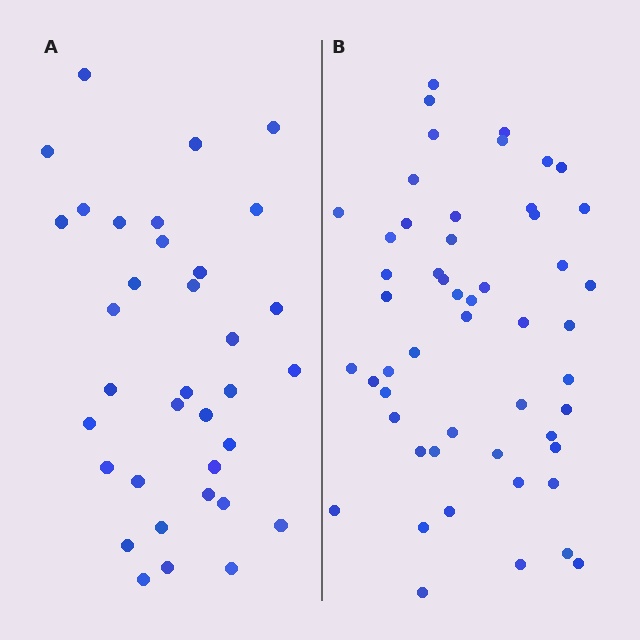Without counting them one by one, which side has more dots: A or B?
Region B (the right region) has more dots.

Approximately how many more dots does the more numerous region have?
Region B has approximately 15 more dots than region A.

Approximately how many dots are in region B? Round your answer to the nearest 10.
About 50 dots. (The exact count is 52, which rounds to 50.)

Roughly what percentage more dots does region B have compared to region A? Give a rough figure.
About 50% more.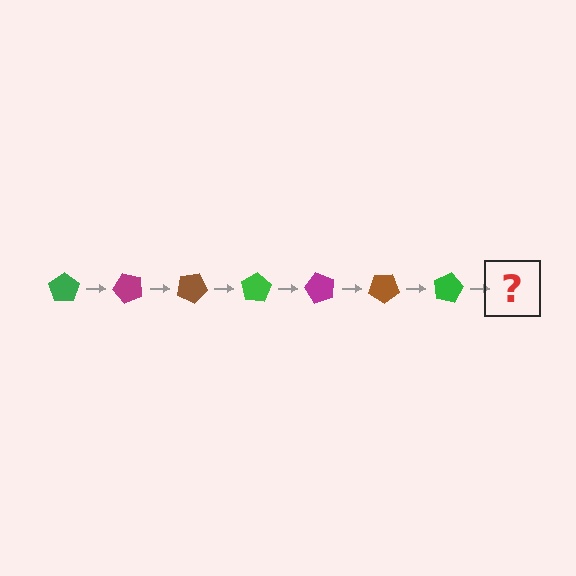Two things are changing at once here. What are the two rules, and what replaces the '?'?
The two rules are that it rotates 50 degrees each step and the color cycles through green, magenta, and brown. The '?' should be a magenta pentagon, rotated 350 degrees from the start.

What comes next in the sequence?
The next element should be a magenta pentagon, rotated 350 degrees from the start.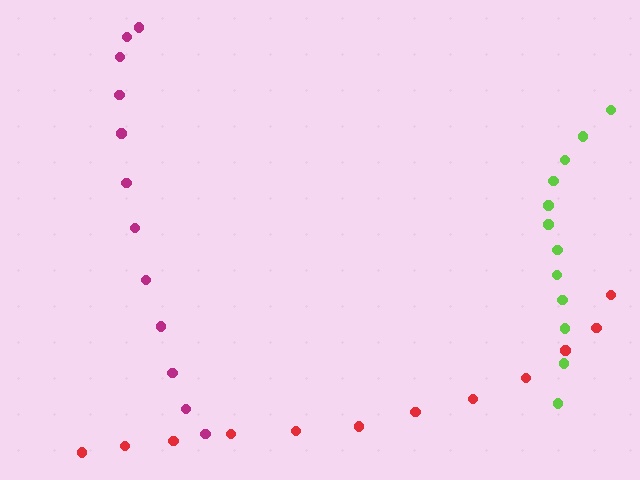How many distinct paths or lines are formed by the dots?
There are 3 distinct paths.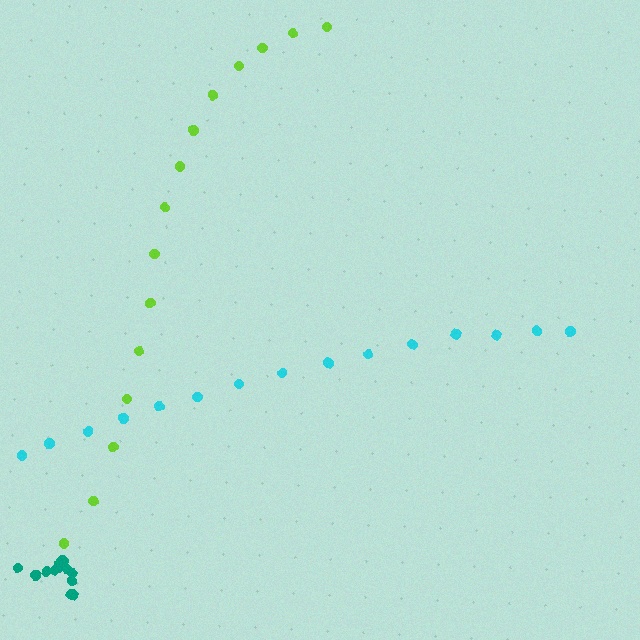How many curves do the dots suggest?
There are 3 distinct paths.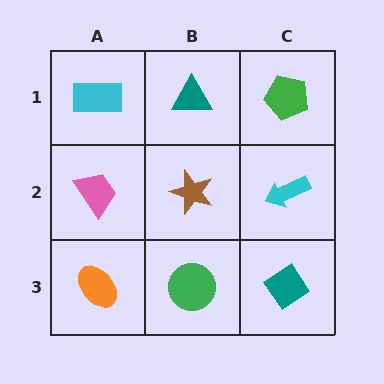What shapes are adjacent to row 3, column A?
A pink trapezoid (row 2, column A), a green circle (row 3, column B).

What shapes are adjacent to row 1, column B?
A brown star (row 2, column B), a cyan rectangle (row 1, column A), a green pentagon (row 1, column C).